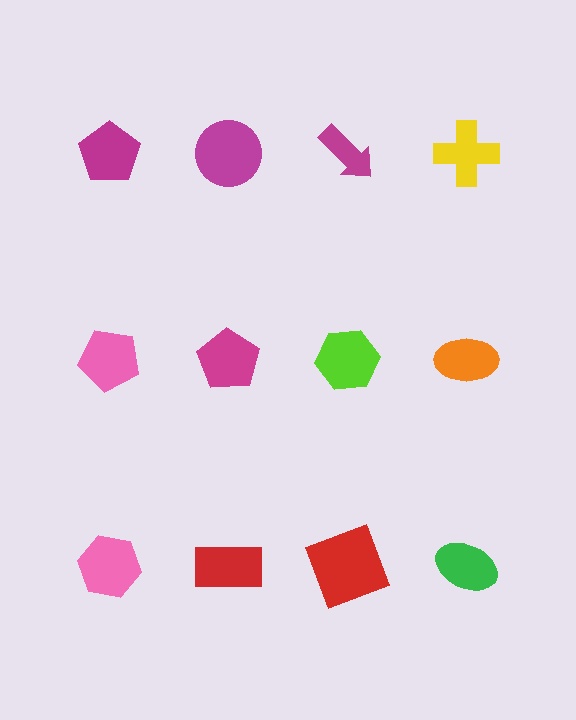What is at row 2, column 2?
A magenta pentagon.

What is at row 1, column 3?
A magenta arrow.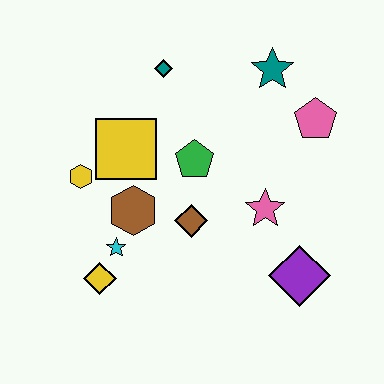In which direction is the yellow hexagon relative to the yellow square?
The yellow hexagon is to the left of the yellow square.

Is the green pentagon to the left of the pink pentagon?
Yes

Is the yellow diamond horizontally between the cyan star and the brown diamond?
No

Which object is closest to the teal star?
The pink pentagon is closest to the teal star.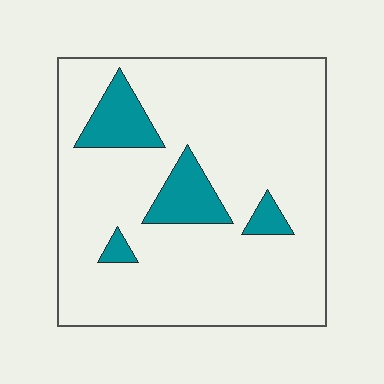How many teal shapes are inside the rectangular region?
4.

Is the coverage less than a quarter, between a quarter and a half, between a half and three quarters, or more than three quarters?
Less than a quarter.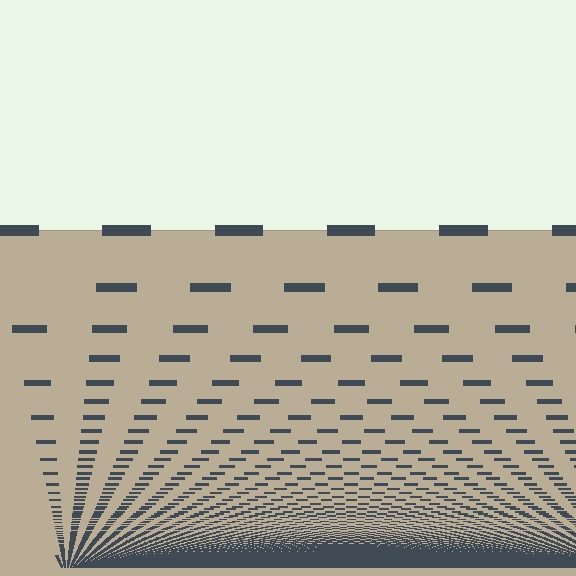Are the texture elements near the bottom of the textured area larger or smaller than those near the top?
Smaller. The gradient is inverted — elements near the bottom are smaller and denser.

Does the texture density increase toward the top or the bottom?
Density increases toward the bottom.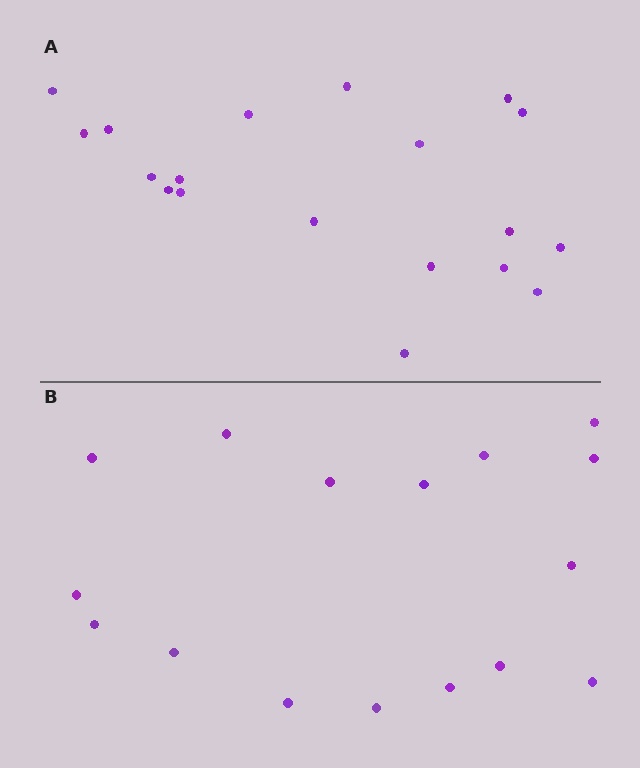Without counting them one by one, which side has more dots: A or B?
Region A (the top region) has more dots.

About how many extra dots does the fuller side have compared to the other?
Region A has just a few more — roughly 2 or 3 more dots than region B.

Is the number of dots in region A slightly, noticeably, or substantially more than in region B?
Region A has only slightly more — the two regions are fairly close. The ratio is roughly 1.2 to 1.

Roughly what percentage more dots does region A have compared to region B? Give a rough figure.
About 20% more.